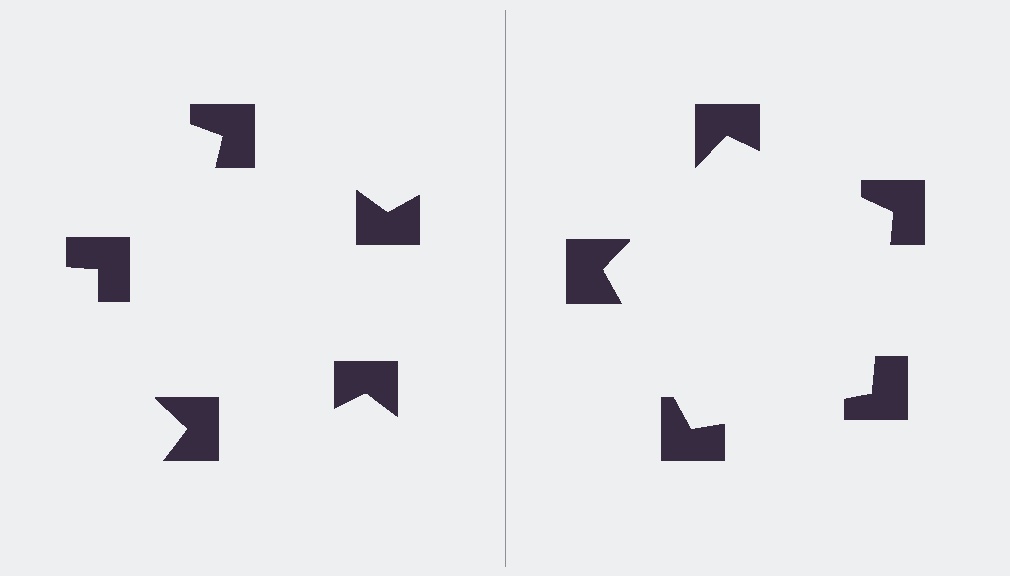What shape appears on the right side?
An illusory pentagon.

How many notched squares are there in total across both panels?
10 — 5 on each side.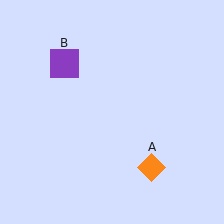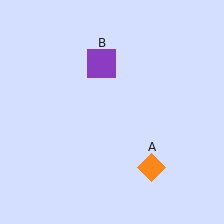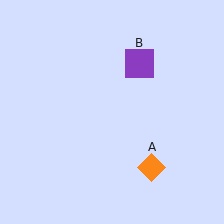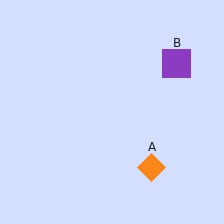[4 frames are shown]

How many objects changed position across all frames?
1 object changed position: purple square (object B).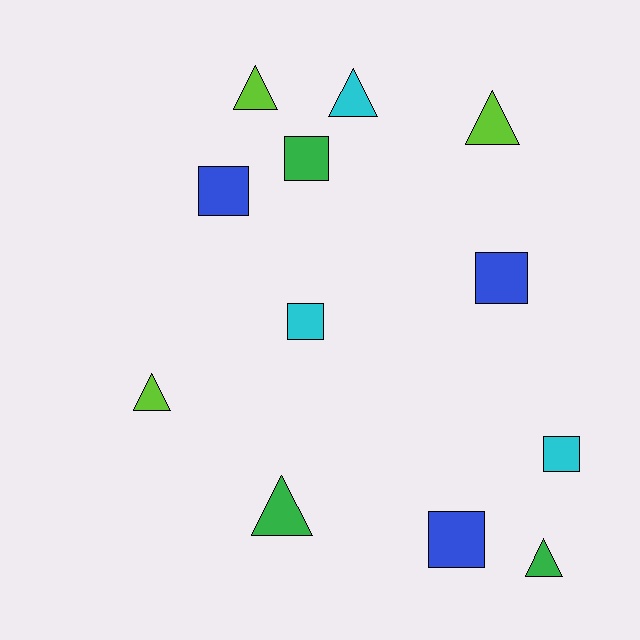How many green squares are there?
There is 1 green square.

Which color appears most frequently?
Blue, with 3 objects.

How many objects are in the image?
There are 12 objects.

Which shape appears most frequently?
Square, with 6 objects.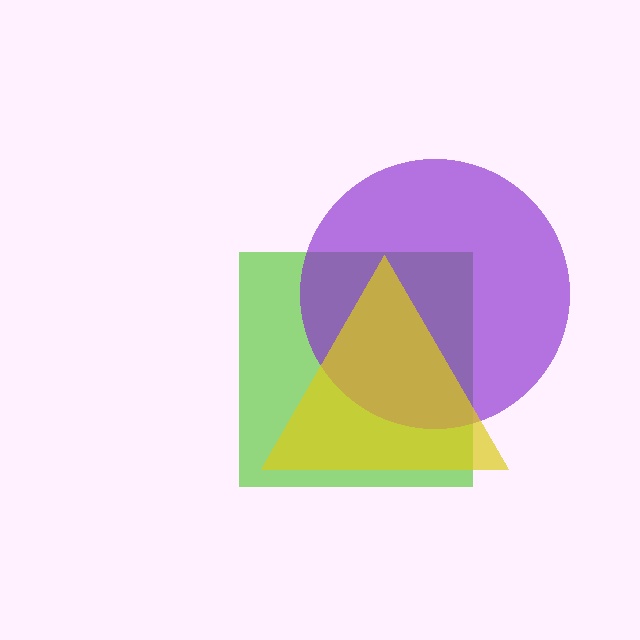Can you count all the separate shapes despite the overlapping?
Yes, there are 3 separate shapes.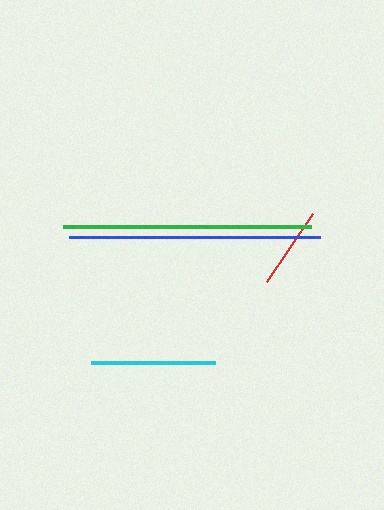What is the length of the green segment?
The green segment is approximately 248 pixels long.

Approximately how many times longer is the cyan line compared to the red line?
The cyan line is approximately 1.5 times the length of the red line.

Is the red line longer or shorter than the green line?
The green line is longer than the red line.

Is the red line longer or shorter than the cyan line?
The cyan line is longer than the red line.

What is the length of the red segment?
The red segment is approximately 83 pixels long.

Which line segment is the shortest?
The red line is the shortest at approximately 83 pixels.